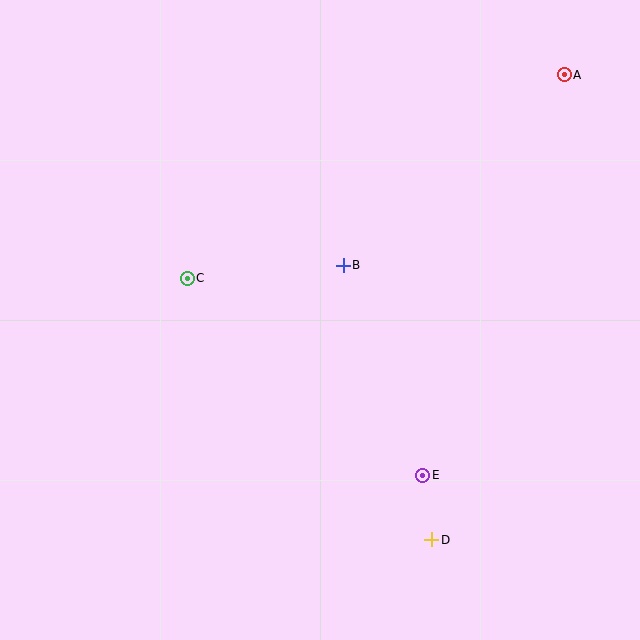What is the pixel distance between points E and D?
The distance between E and D is 65 pixels.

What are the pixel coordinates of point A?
Point A is at (564, 75).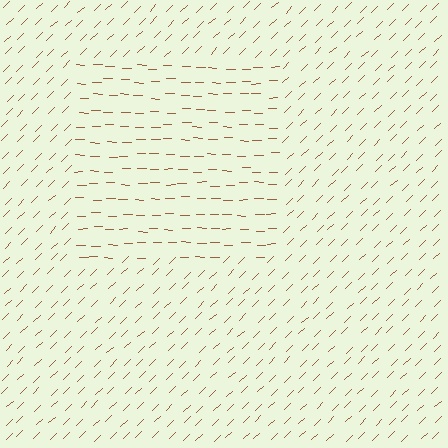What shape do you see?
I see a rectangle.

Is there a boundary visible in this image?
Yes, there is a texture boundary formed by a change in line orientation.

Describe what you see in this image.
The image is filled with small brown line segments. A rectangle region in the image has lines oriented differently from the surrounding lines, creating a visible texture boundary.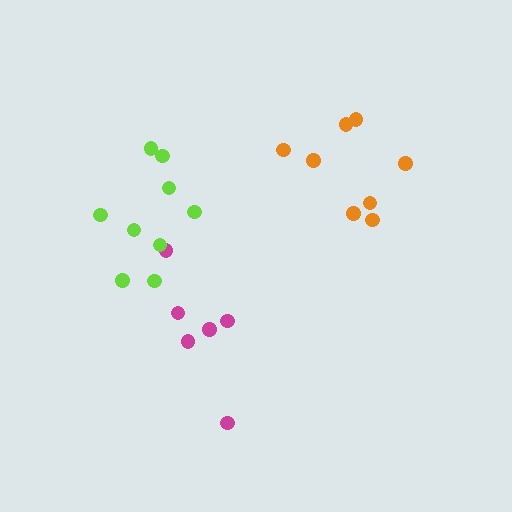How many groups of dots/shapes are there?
There are 3 groups.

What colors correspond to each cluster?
The clusters are colored: magenta, orange, lime.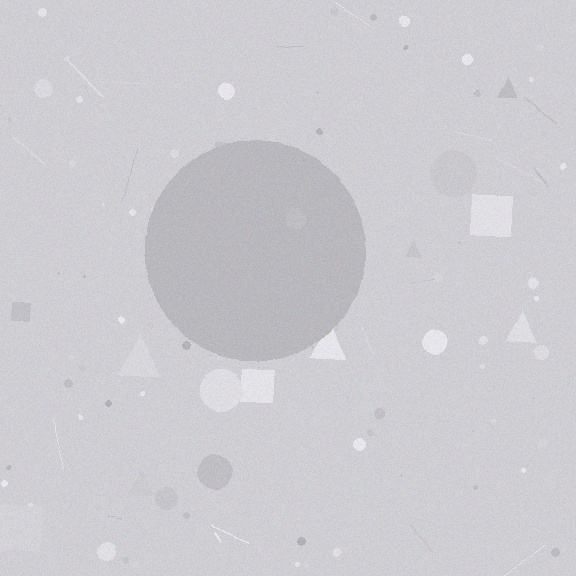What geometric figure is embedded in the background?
A circle is embedded in the background.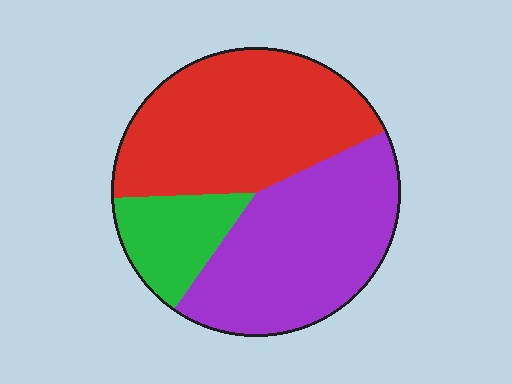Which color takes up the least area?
Green, at roughly 15%.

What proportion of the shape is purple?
Purple takes up about two fifths (2/5) of the shape.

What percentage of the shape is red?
Red takes up about two fifths (2/5) of the shape.